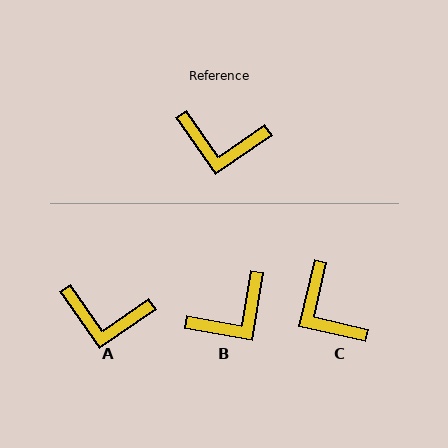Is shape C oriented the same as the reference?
No, it is off by about 48 degrees.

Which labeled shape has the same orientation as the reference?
A.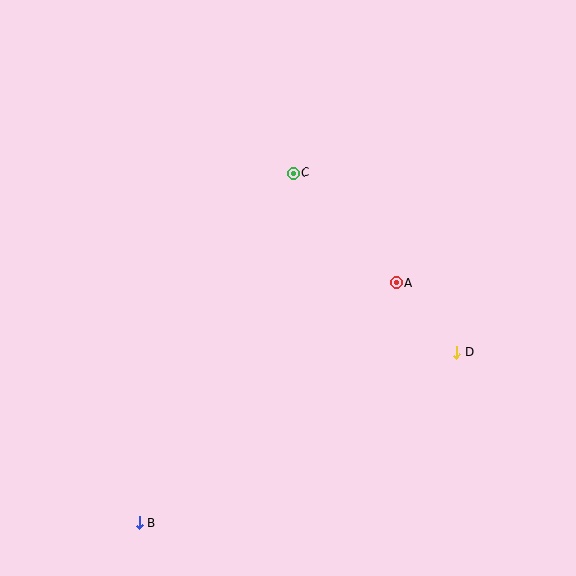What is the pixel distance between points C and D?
The distance between C and D is 243 pixels.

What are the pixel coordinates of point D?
Point D is at (457, 353).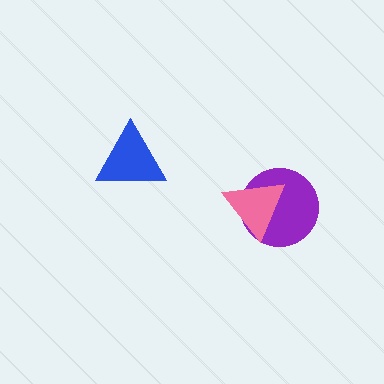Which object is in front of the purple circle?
The pink triangle is in front of the purple circle.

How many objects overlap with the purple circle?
1 object overlaps with the purple circle.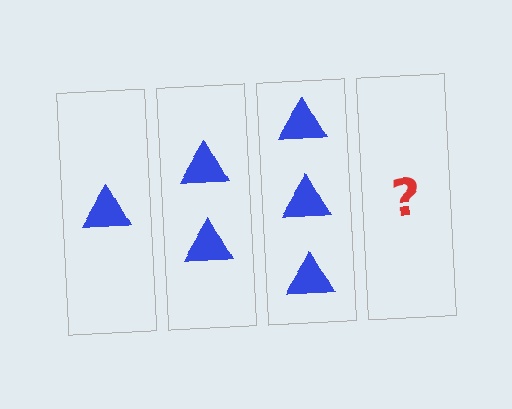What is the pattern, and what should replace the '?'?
The pattern is that each step adds one more triangle. The '?' should be 4 triangles.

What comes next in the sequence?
The next element should be 4 triangles.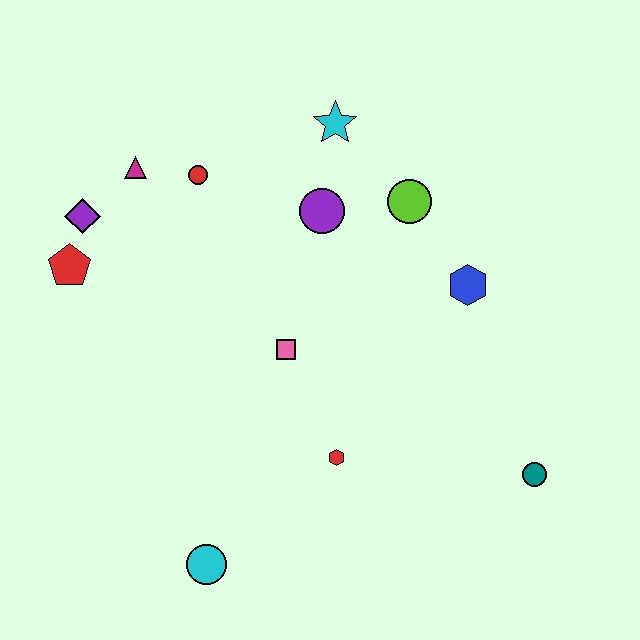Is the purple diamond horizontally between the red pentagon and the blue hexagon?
Yes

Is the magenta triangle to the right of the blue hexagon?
No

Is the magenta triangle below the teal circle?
No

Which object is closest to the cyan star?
The purple circle is closest to the cyan star.